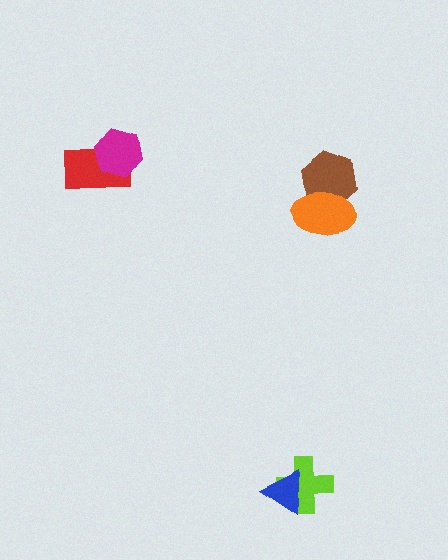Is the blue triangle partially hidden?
No, no other shape covers it.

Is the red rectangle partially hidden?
Yes, it is partially covered by another shape.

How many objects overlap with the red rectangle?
1 object overlaps with the red rectangle.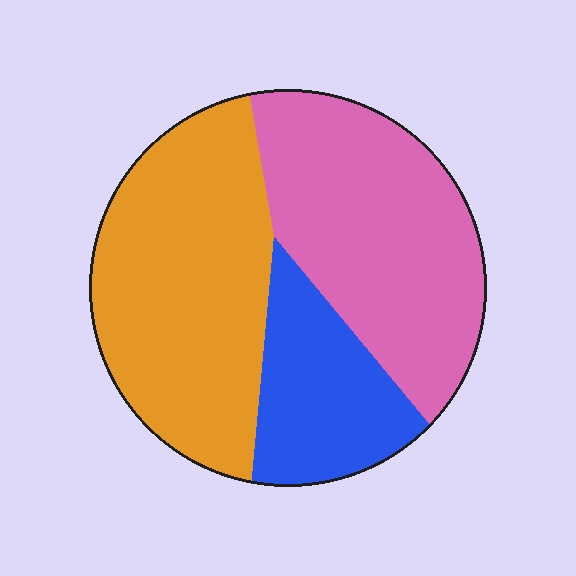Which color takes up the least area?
Blue, at roughly 20%.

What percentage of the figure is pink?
Pink covers around 40% of the figure.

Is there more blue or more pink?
Pink.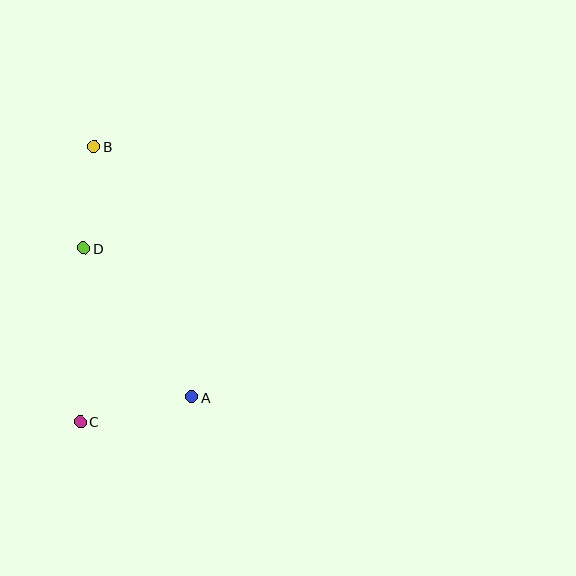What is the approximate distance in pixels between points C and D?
The distance between C and D is approximately 174 pixels.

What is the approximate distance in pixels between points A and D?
The distance between A and D is approximately 185 pixels.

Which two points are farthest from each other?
Points B and C are farthest from each other.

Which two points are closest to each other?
Points B and D are closest to each other.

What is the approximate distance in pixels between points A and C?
The distance between A and C is approximately 115 pixels.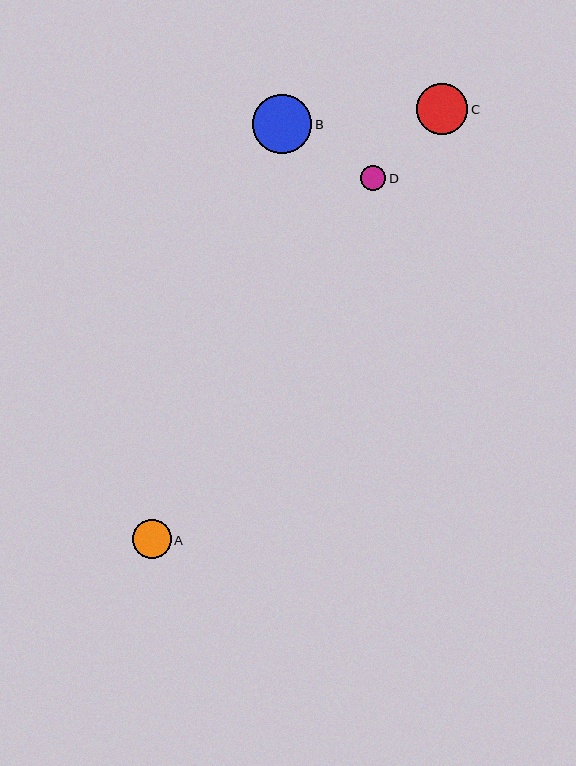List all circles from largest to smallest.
From largest to smallest: B, C, A, D.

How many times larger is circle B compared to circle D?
Circle B is approximately 2.4 times the size of circle D.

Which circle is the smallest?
Circle D is the smallest with a size of approximately 25 pixels.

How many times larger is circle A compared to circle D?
Circle A is approximately 1.6 times the size of circle D.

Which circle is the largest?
Circle B is the largest with a size of approximately 59 pixels.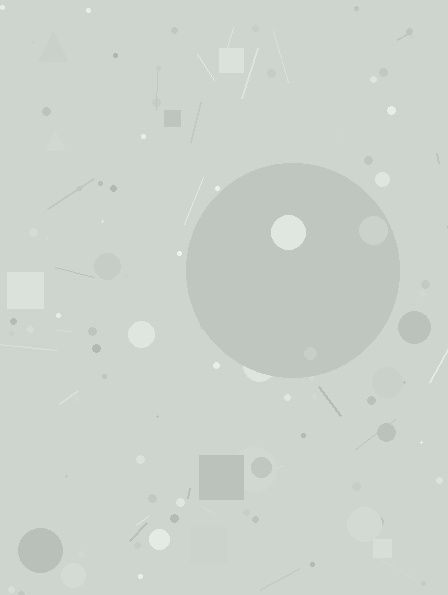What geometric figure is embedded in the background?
A circle is embedded in the background.